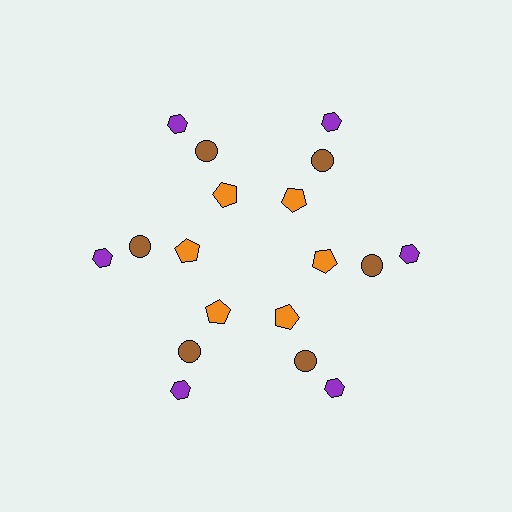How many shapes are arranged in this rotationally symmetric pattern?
There are 18 shapes, arranged in 6 groups of 3.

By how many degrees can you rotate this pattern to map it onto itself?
The pattern maps onto itself every 60 degrees of rotation.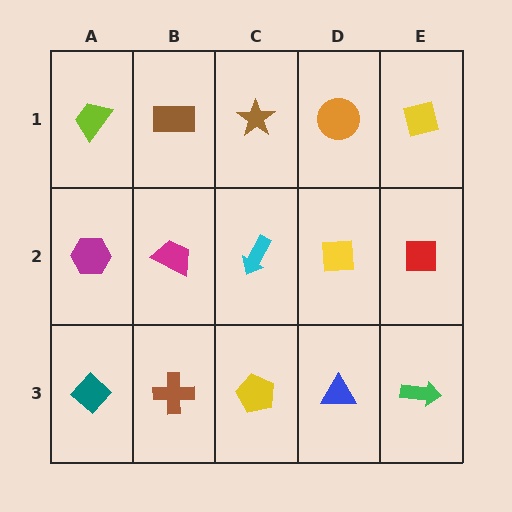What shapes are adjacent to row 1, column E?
A red square (row 2, column E), an orange circle (row 1, column D).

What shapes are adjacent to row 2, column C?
A brown star (row 1, column C), a yellow pentagon (row 3, column C), a magenta trapezoid (row 2, column B), a yellow square (row 2, column D).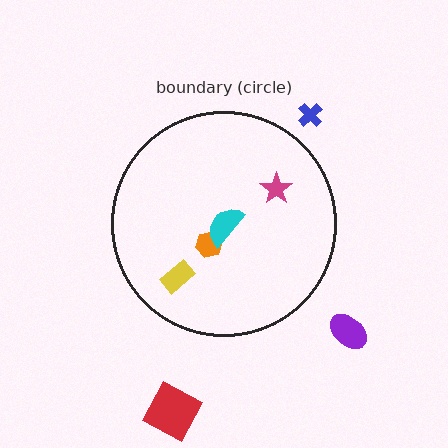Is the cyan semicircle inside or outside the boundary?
Inside.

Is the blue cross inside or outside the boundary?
Outside.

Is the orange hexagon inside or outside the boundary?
Inside.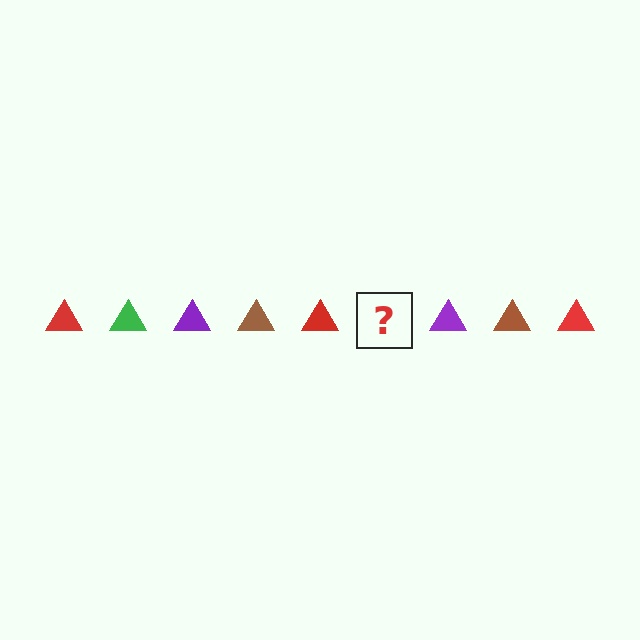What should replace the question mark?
The question mark should be replaced with a green triangle.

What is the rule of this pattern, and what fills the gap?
The rule is that the pattern cycles through red, green, purple, brown triangles. The gap should be filled with a green triangle.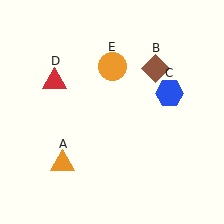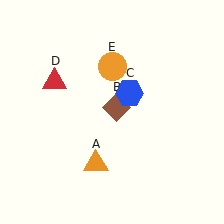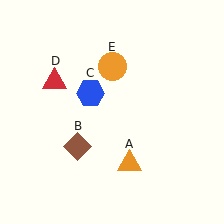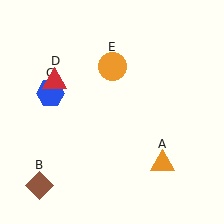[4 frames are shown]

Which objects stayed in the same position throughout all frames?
Red triangle (object D) and orange circle (object E) remained stationary.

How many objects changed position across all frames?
3 objects changed position: orange triangle (object A), brown diamond (object B), blue hexagon (object C).